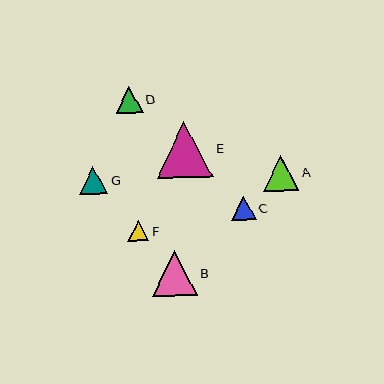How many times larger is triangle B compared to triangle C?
Triangle B is approximately 1.8 times the size of triangle C.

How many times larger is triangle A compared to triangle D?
Triangle A is approximately 1.3 times the size of triangle D.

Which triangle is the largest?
Triangle E is the largest with a size of approximately 56 pixels.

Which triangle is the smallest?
Triangle F is the smallest with a size of approximately 21 pixels.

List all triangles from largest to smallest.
From largest to smallest: E, B, A, G, D, C, F.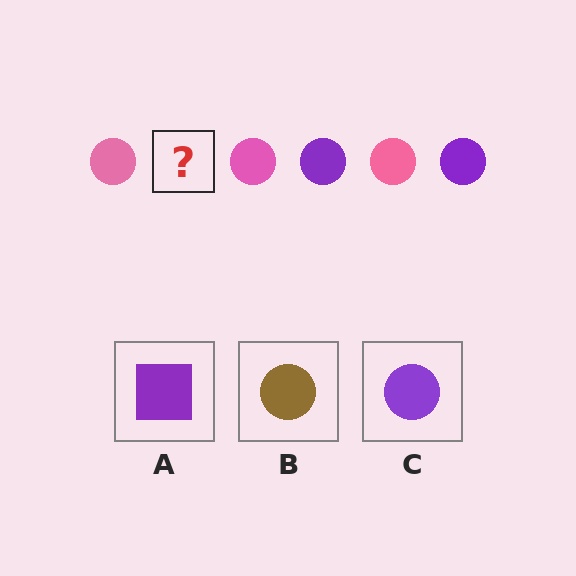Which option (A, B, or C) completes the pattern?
C.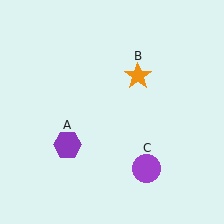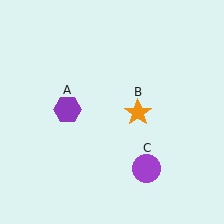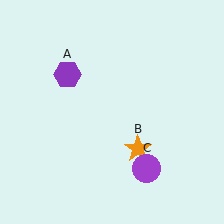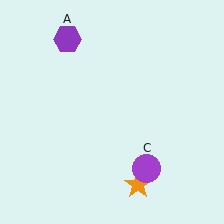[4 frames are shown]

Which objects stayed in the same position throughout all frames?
Purple circle (object C) remained stationary.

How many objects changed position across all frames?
2 objects changed position: purple hexagon (object A), orange star (object B).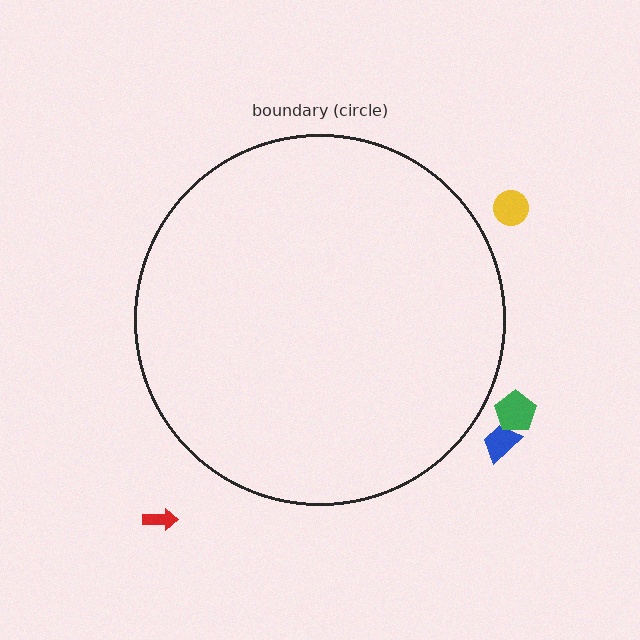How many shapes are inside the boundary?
0 inside, 4 outside.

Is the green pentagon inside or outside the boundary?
Outside.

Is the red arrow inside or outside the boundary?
Outside.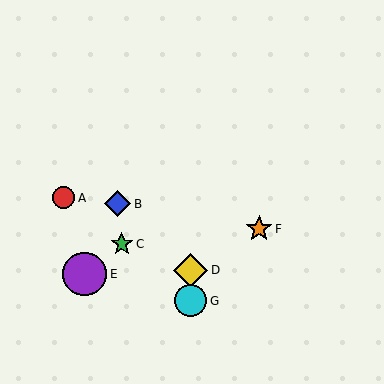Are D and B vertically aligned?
No, D is at x≈191 and B is at x≈118.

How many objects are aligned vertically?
2 objects (D, G) are aligned vertically.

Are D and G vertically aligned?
Yes, both are at x≈191.